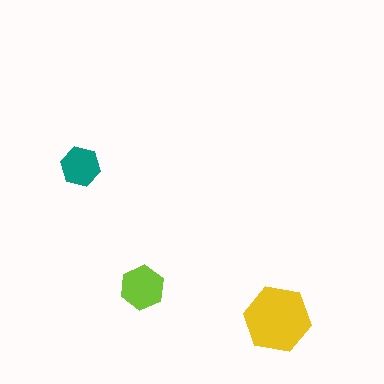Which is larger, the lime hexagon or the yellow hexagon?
The yellow one.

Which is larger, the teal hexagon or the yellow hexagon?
The yellow one.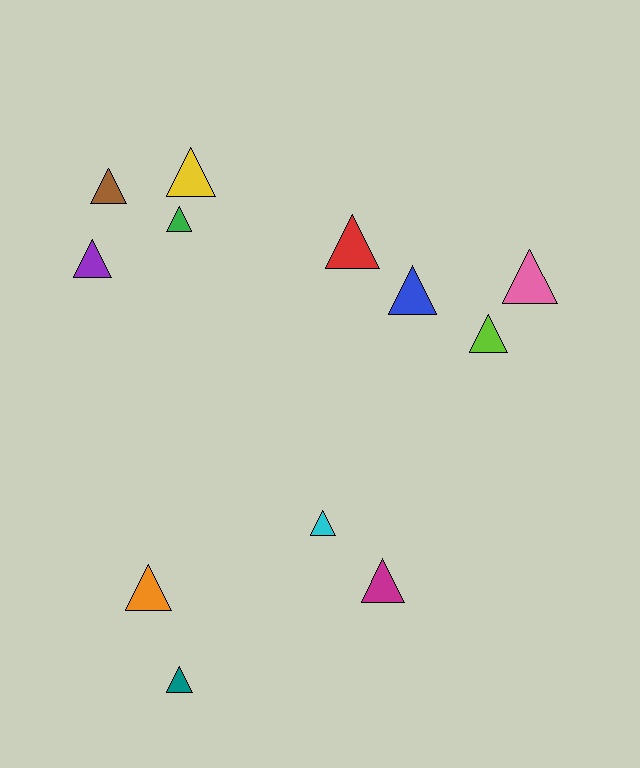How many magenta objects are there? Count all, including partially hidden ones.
There is 1 magenta object.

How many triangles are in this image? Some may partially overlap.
There are 12 triangles.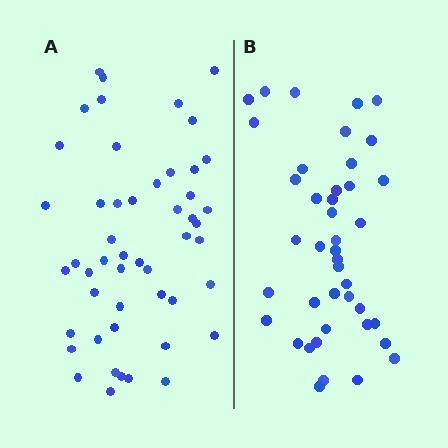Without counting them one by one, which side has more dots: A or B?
Region A (the left region) has more dots.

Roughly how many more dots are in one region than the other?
Region A has roughly 8 or so more dots than region B.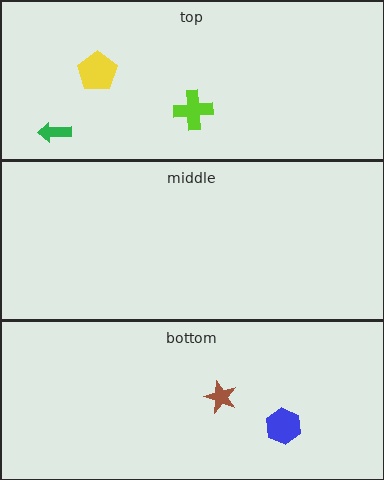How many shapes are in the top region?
3.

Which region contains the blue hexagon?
The bottom region.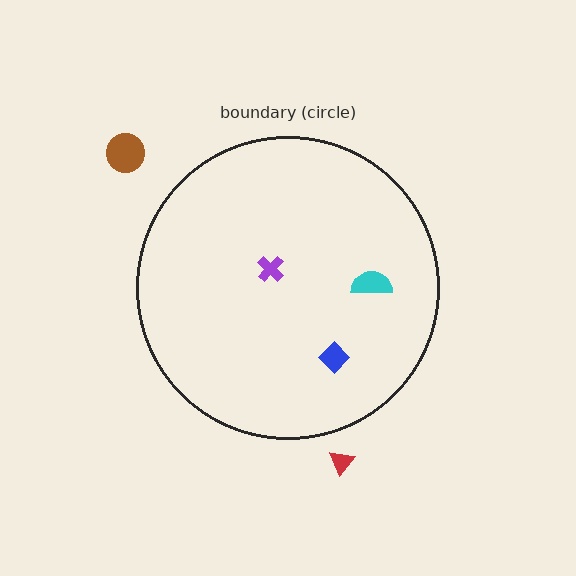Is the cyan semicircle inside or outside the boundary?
Inside.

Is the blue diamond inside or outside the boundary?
Inside.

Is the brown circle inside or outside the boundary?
Outside.